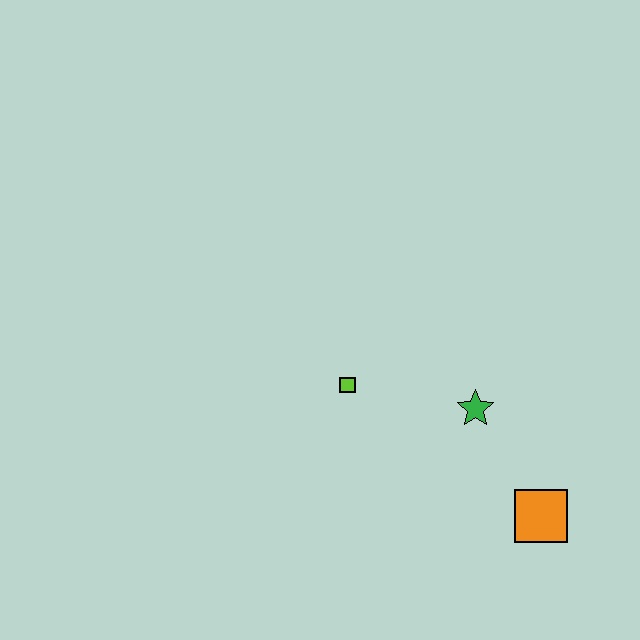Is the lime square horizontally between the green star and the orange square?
No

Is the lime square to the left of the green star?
Yes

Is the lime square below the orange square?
No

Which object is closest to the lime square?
The green star is closest to the lime square.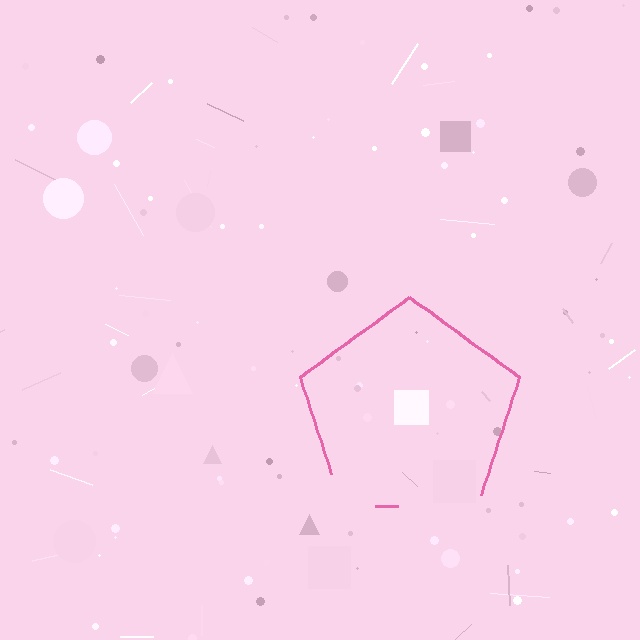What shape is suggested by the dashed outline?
The dashed outline suggests a pentagon.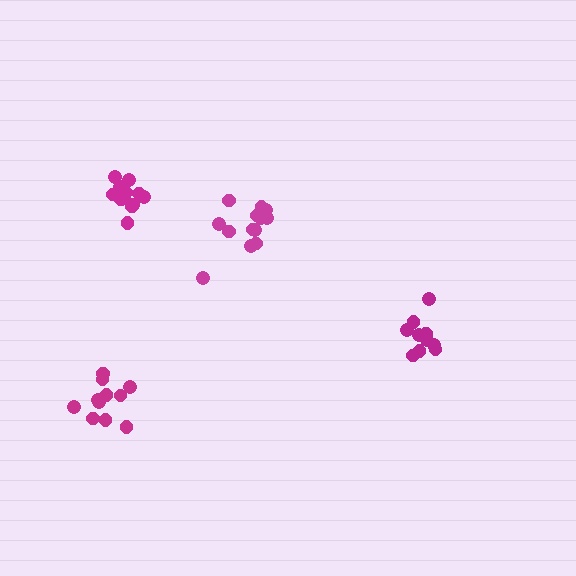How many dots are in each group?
Group 1: 10 dots, Group 2: 11 dots, Group 3: 12 dots, Group 4: 13 dots (46 total).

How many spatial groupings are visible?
There are 4 spatial groupings.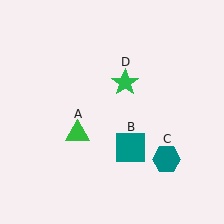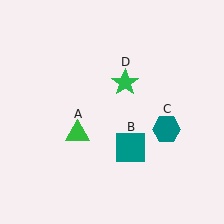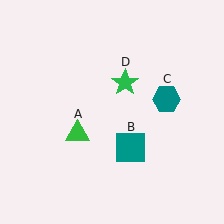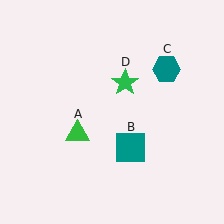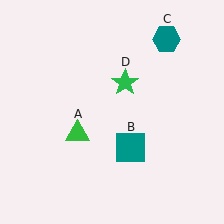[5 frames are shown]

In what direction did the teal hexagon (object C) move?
The teal hexagon (object C) moved up.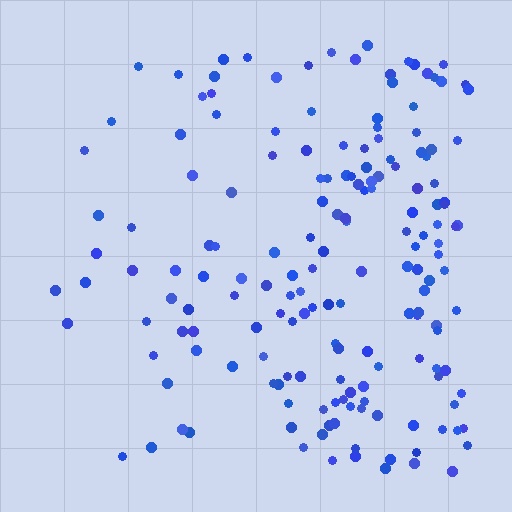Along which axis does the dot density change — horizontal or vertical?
Horizontal.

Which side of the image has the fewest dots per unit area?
The left.